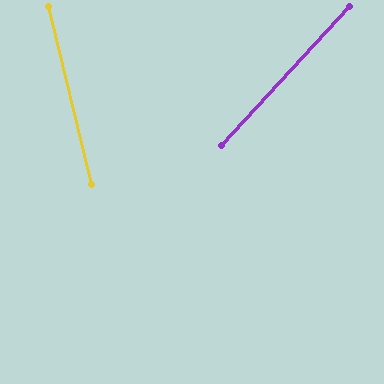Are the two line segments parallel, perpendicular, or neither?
Neither parallel nor perpendicular — they differ by about 56°.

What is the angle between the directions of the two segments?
Approximately 56 degrees.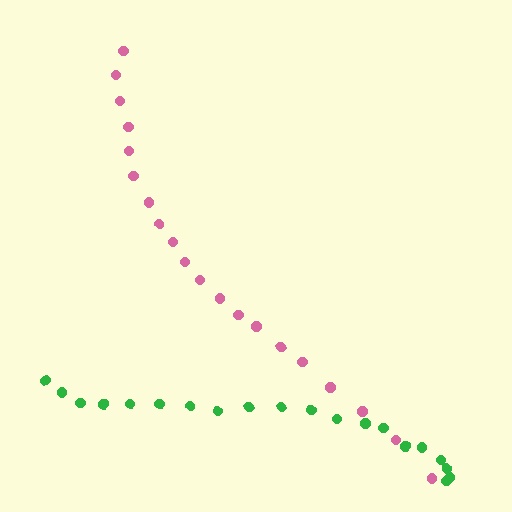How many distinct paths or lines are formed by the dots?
There are 2 distinct paths.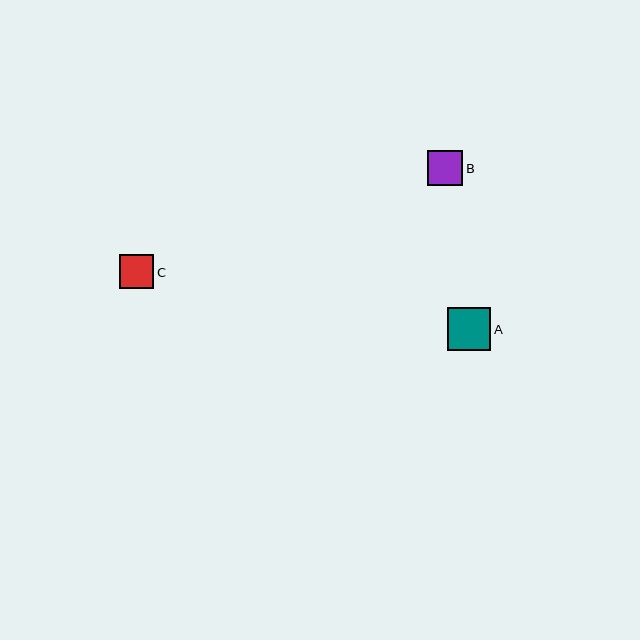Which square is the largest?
Square A is the largest with a size of approximately 43 pixels.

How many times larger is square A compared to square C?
Square A is approximately 1.3 times the size of square C.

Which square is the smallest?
Square C is the smallest with a size of approximately 34 pixels.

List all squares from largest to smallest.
From largest to smallest: A, B, C.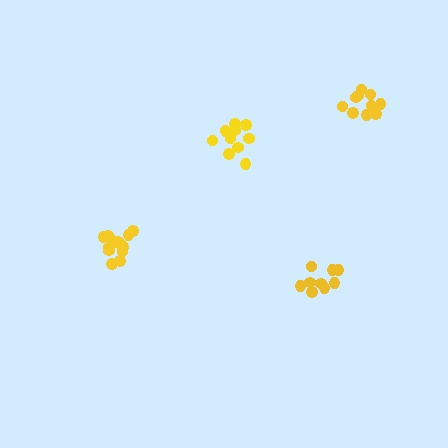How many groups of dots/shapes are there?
There are 4 groups.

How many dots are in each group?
Group 1: 9 dots, Group 2: 11 dots, Group 3: 14 dots, Group 4: 10 dots (44 total).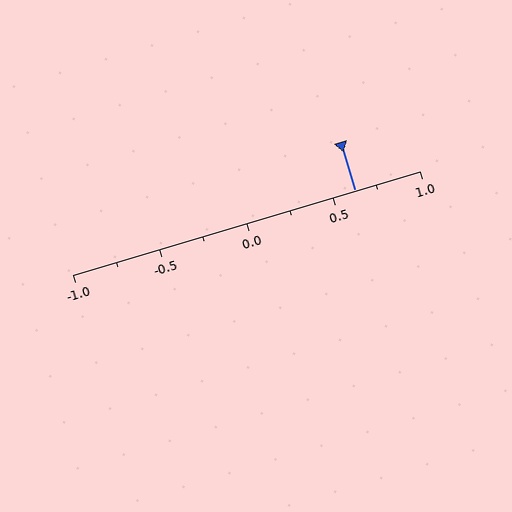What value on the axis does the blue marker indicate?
The marker indicates approximately 0.62.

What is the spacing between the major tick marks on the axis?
The major ticks are spaced 0.5 apart.